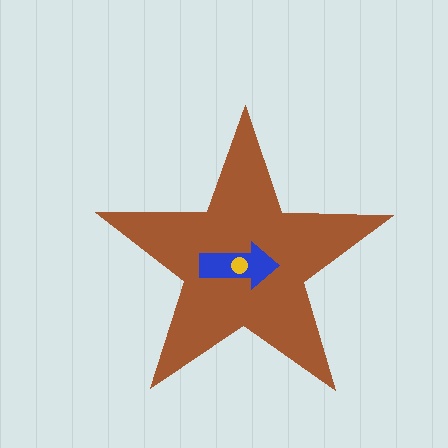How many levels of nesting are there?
3.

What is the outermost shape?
The brown star.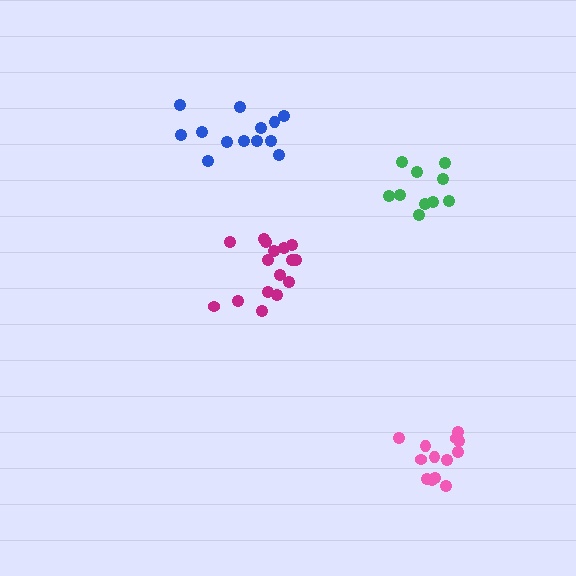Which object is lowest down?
The pink cluster is bottommost.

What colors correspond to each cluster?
The clusters are colored: magenta, pink, blue, green.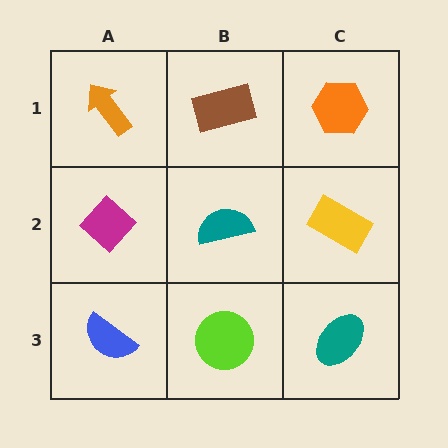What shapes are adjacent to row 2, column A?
An orange arrow (row 1, column A), a blue semicircle (row 3, column A), a teal semicircle (row 2, column B).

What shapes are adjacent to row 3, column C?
A yellow rectangle (row 2, column C), a lime circle (row 3, column B).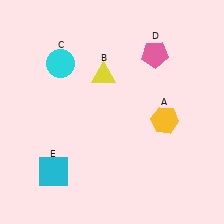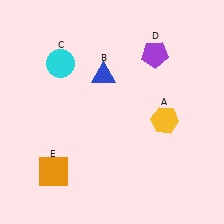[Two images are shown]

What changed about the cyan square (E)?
In Image 1, E is cyan. In Image 2, it changed to orange.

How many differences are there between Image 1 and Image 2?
There are 3 differences between the two images.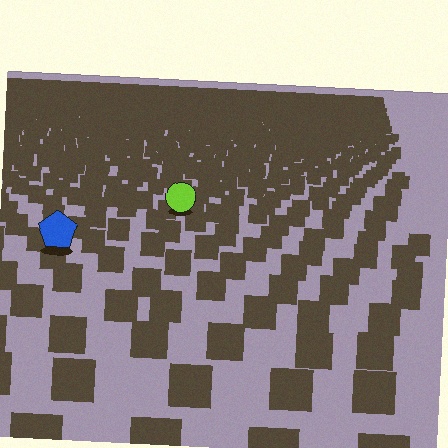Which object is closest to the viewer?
The blue pentagon is closest. The texture marks near it are larger and more spread out.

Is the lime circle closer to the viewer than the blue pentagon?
No. The blue pentagon is closer — you can tell from the texture gradient: the ground texture is coarser near it.